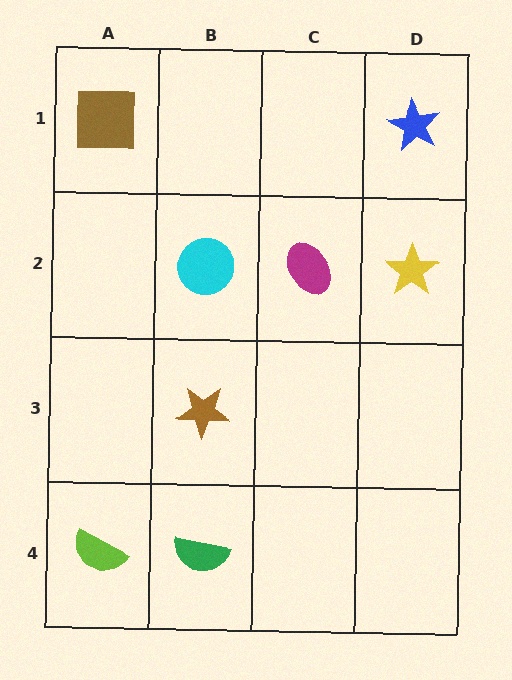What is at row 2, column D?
A yellow star.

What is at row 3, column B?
A brown star.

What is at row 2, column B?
A cyan circle.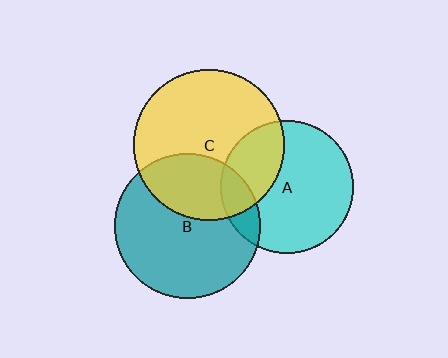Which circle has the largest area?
Circle C (yellow).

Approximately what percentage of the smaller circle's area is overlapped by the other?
Approximately 30%.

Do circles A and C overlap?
Yes.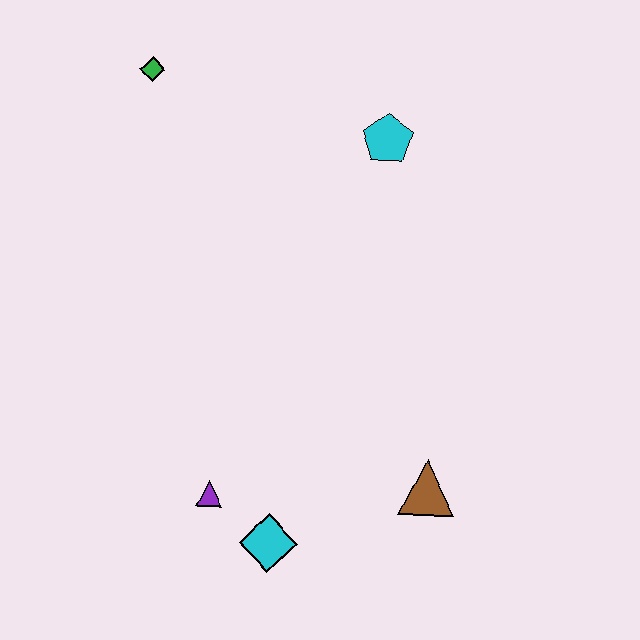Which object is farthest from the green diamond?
The brown triangle is farthest from the green diamond.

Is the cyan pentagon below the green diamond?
Yes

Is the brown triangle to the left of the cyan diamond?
No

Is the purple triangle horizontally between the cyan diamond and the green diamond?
Yes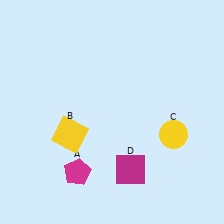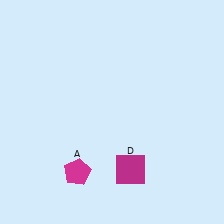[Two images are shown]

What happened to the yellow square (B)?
The yellow square (B) was removed in Image 2. It was in the bottom-left area of Image 1.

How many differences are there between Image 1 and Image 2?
There are 2 differences between the two images.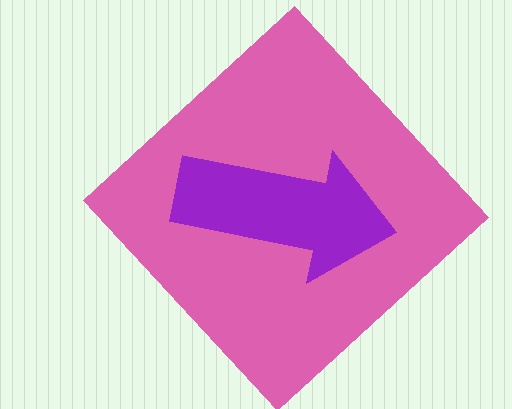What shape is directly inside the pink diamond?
The purple arrow.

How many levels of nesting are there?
2.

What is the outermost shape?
The pink diamond.